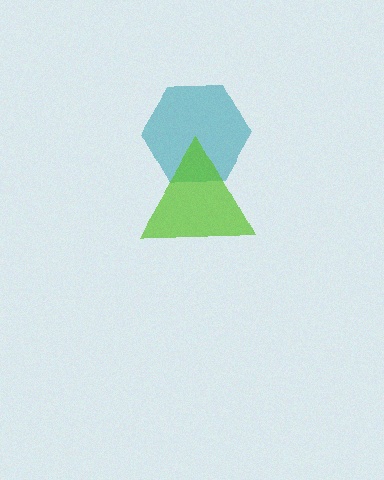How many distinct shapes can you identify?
There are 2 distinct shapes: a teal hexagon, a lime triangle.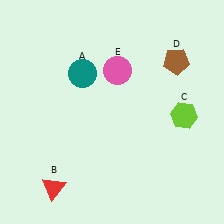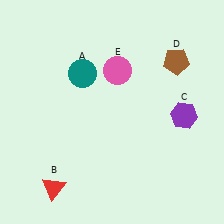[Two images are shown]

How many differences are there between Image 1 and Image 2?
There is 1 difference between the two images.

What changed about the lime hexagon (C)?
In Image 1, C is lime. In Image 2, it changed to purple.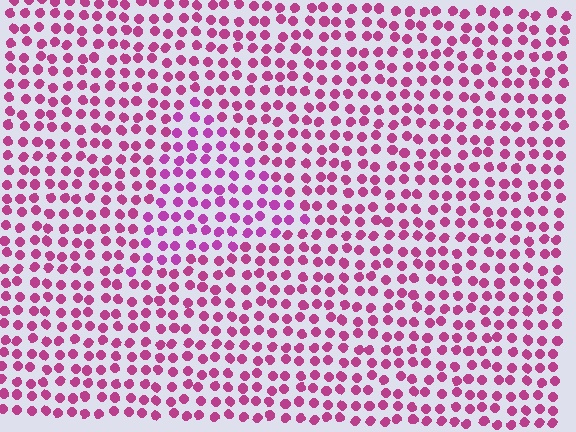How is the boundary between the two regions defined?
The boundary is defined purely by a slight shift in hue (about 19 degrees). Spacing, size, and orientation are identical on both sides.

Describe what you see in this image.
The image is filled with small magenta elements in a uniform arrangement. A triangle-shaped region is visible where the elements are tinted to a slightly different hue, forming a subtle color boundary.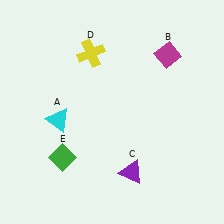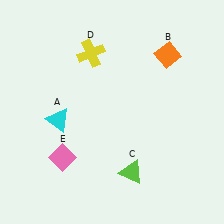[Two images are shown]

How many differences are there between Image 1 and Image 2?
There are 3 differences between the two images.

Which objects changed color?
B changed from magenta to orange. C changed from purple to lime. E changed from green to pink.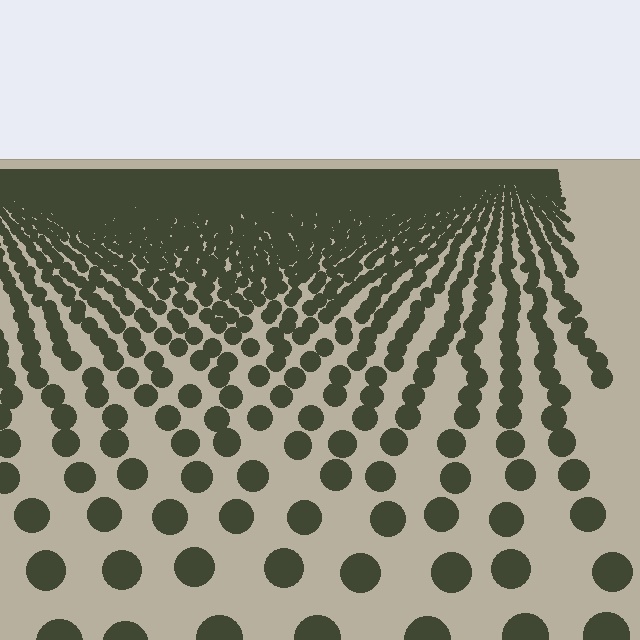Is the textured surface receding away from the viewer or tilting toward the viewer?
The surface is receding away from the viewer. Texture elements get smaller and denser toward the top.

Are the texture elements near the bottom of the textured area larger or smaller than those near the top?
Larger. Near the bottom, elements are closer to the viewer and appear at a bigger on-screen size.